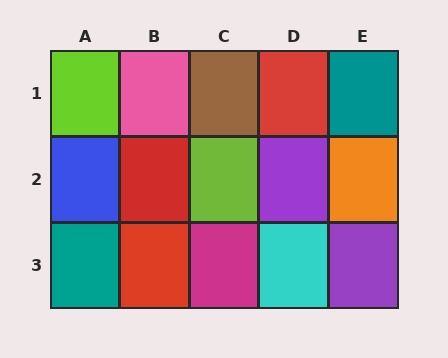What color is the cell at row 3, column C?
Magenta.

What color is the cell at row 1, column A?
Lime.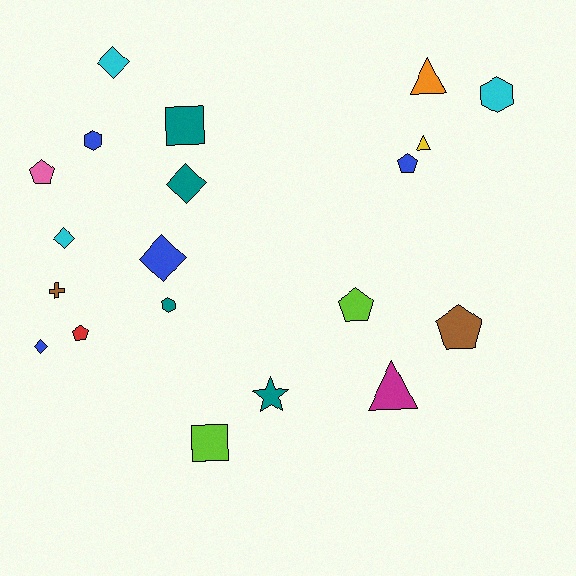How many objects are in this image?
There are 20 objects.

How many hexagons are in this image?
There are 3 hexagons.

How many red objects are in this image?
There is 1 red object.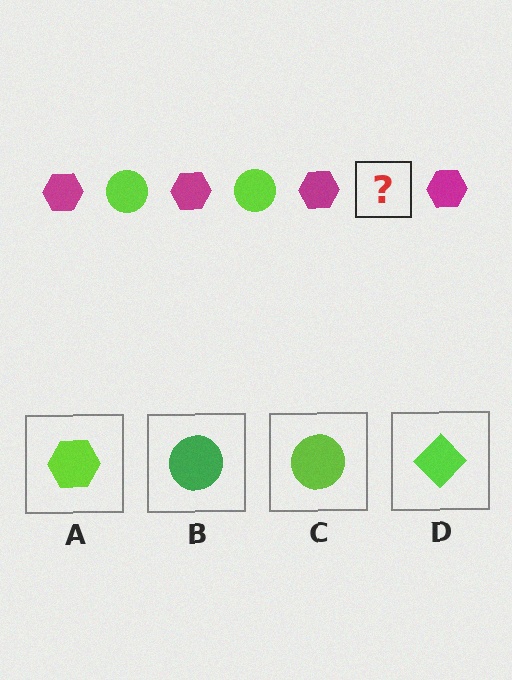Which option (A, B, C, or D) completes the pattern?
C.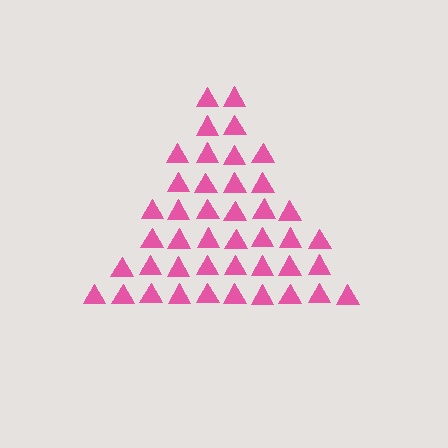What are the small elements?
The small elements are triangles.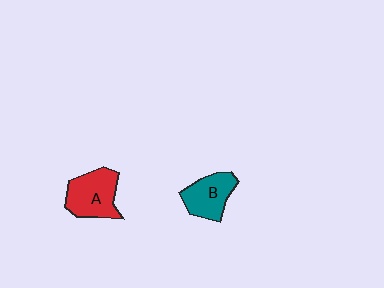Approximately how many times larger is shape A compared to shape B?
Approximately 1.2 times.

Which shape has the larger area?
Shape A (red).